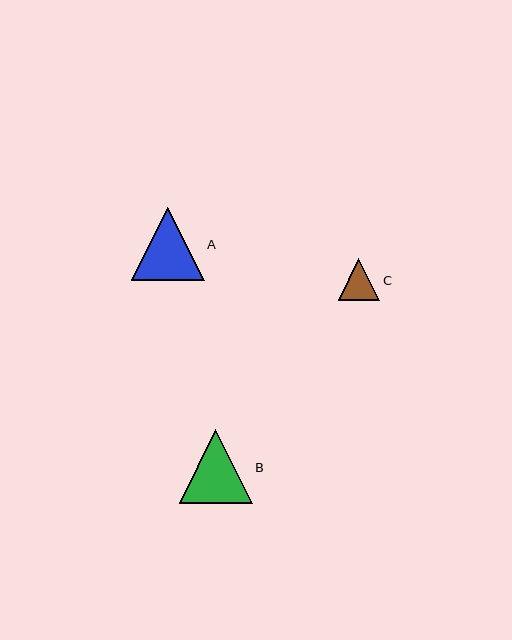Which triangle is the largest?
Triangle B is the largest with a size of approximately 73 pixels.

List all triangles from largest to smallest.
From largest to smallest: B, A, C.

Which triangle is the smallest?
Triangle C is the smallest with a size of approximately 42 pixels.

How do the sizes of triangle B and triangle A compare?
Triangle B and triangle A are approximately the same size.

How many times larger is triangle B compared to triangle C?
Triangle B is approximately 1.8 times the size of triangle C.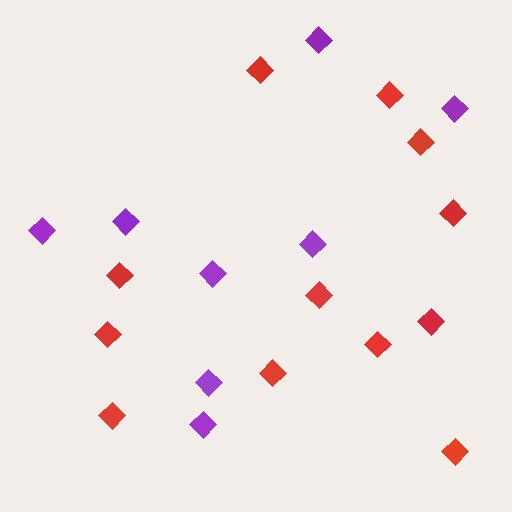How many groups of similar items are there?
There are 2 groups: one group of red diamonds (12) and one group of purple diamonds (8).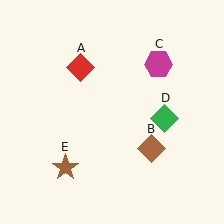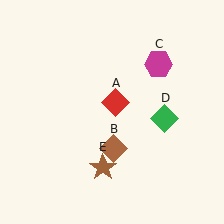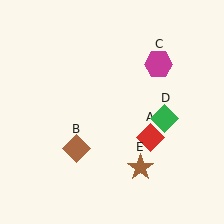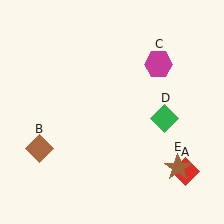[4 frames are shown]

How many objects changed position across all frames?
3 objects changed position: red diamond (object A), brown diamond (object B), brown star (object E).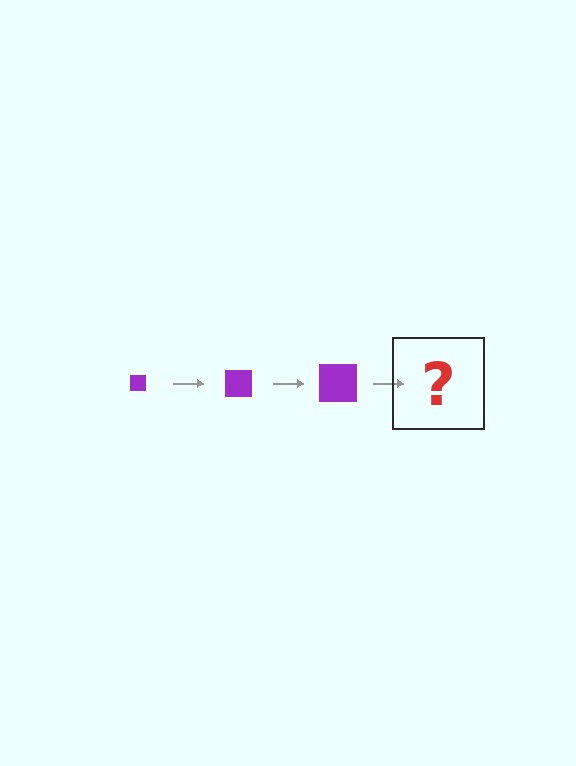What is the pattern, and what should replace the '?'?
The pattern is that the square gets progressively larger each step. The '?' should be a purple square, larger than the previous one.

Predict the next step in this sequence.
The next step is a purple square, larger than the previous one.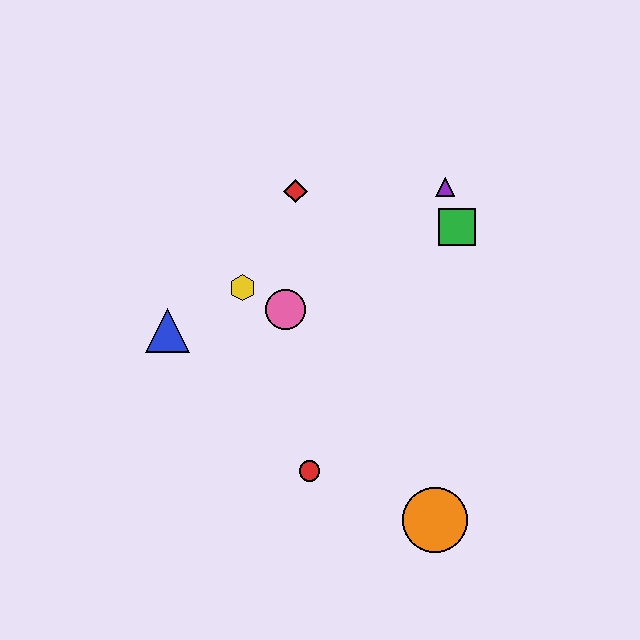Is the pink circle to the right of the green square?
No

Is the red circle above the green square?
No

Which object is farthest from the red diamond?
The orange circle is farthest from the red diamond.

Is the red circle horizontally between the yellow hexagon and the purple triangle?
Yes